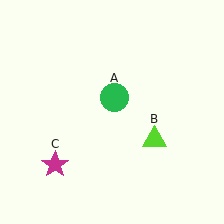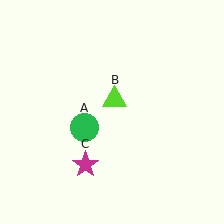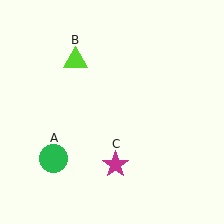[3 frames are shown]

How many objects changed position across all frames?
3 objects changed position: green circle (object A), lime triangle (object B), magenta star (object C).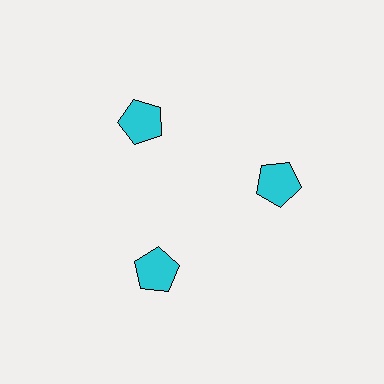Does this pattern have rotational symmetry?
Yes, this pattern has 3-fold rotational symmetry. It looks the same after rotating 120 degrees around the center.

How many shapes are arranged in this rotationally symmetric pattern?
There are 3 shapes, arranged in 3 groups of 1.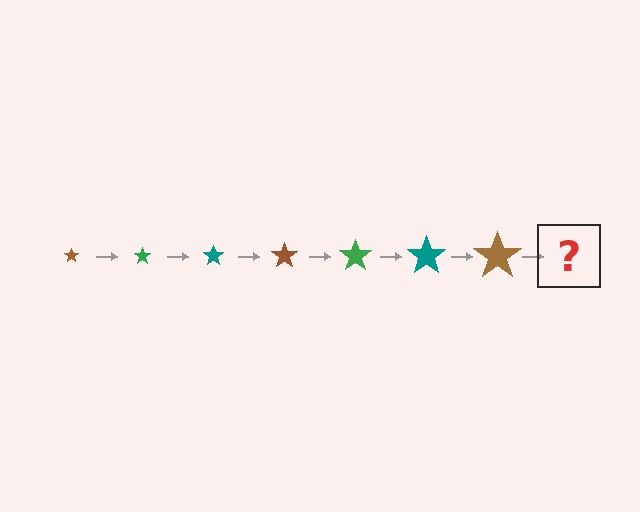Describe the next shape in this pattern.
It should be a green star, larger than the previous one.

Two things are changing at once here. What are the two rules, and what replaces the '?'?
The two rules are that the star grows larger each step and the color cycles through brown, green, and teal. The '?' should be a green star, larger than the previous one.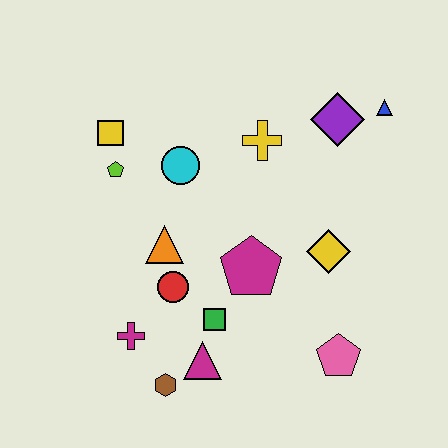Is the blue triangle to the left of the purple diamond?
No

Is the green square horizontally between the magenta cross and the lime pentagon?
No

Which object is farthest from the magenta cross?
The blue triangle is farthest from the magenta cross.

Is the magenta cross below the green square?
Yes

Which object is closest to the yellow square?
The lime pentagon is closest to the yellow square.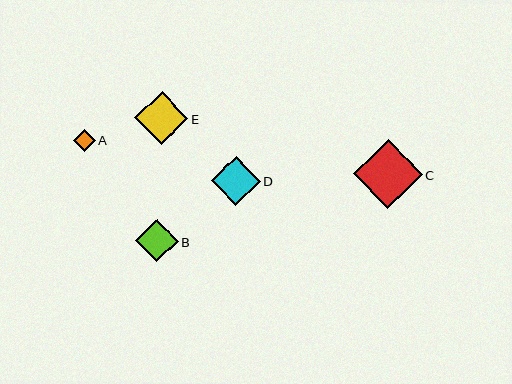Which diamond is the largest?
Diamond C is the largest with a size of approximately 69 pixels.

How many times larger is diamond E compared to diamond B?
Diamond E is approximately 1.3 times the size of diamond B.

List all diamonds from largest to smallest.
From largest to smallest: C, E, D, B, A.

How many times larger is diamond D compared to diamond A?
Diamond D is approximately 2.2 times the size of diamond A.